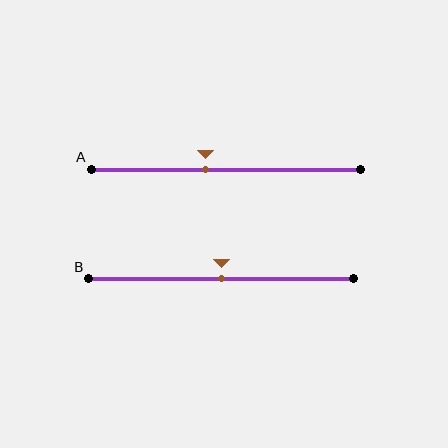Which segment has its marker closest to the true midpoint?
Segment B has its marker closest to the true midpoint.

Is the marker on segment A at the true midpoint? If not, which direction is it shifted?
No, the marker on segment A is shifted to the left by about 7% of the segment length.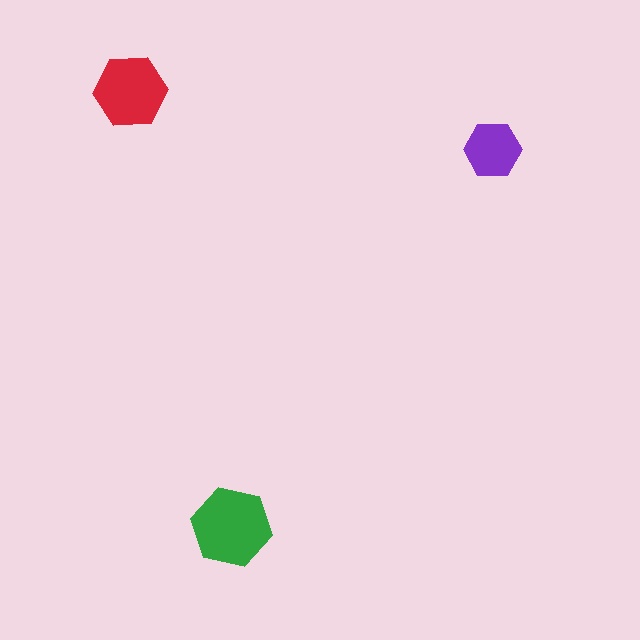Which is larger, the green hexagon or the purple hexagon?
The green one.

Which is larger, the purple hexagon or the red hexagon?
The red one.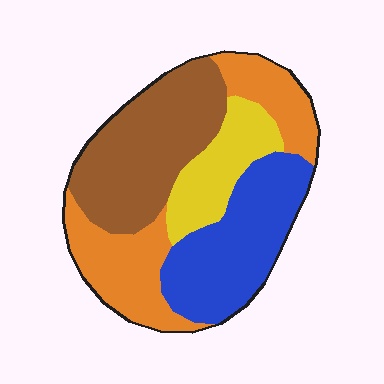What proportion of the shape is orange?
Orange takes up about one quarter (1/4) of the shape.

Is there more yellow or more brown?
Brown.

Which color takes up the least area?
Yellow, at roughly 15%.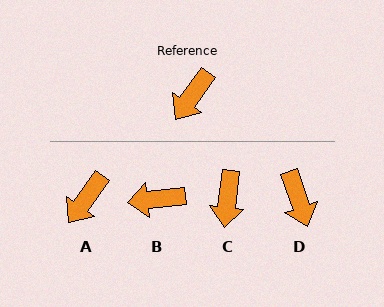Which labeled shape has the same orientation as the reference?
A.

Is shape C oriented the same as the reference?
No, it is off by about 29 degrees.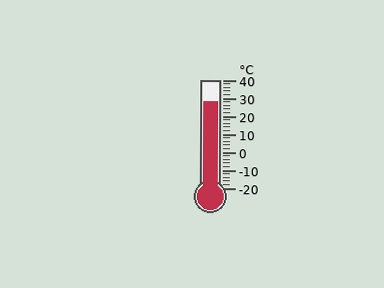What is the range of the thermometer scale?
The thermometer scale ranges from -20°C to 40°C.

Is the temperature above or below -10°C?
The temperature is above -10°C.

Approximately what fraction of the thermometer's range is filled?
The thermometer is filled to approximately 80% of its range.